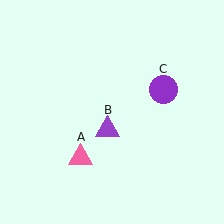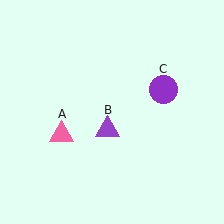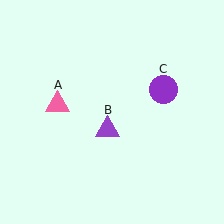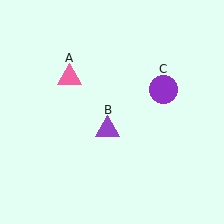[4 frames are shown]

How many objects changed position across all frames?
1 object changed position: pink triangle (object A).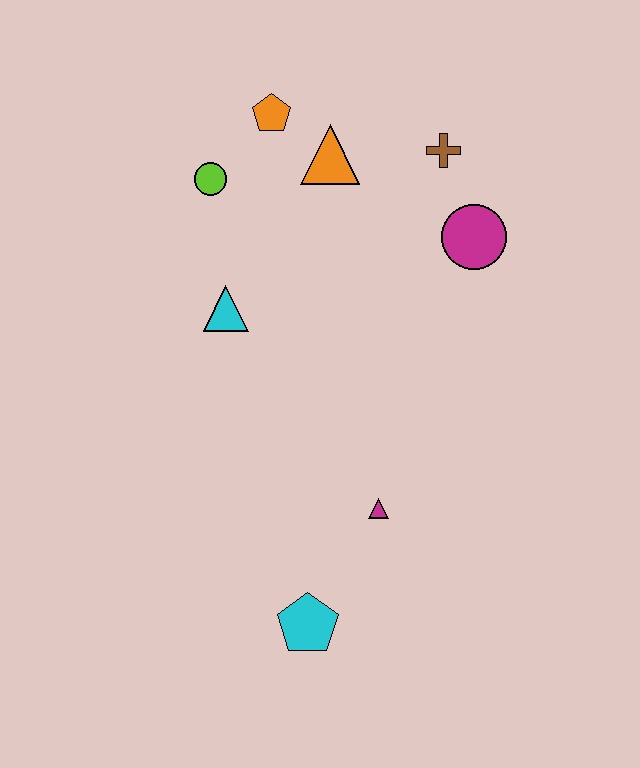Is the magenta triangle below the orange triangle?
Yes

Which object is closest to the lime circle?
The orange pentagon is closest to the lime circle.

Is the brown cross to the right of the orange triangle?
Yes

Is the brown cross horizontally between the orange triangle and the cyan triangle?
No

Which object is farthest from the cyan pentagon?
The orange pentagon is farthest from the cyan pentagon.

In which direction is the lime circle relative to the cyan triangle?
The lime circle is above the cyan triangle.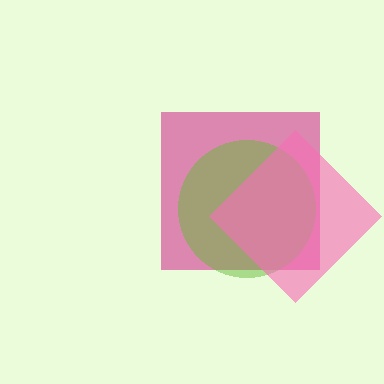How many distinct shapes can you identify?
There are 3 distinct shapes: a magenta square, a lime circle, a pink diamond.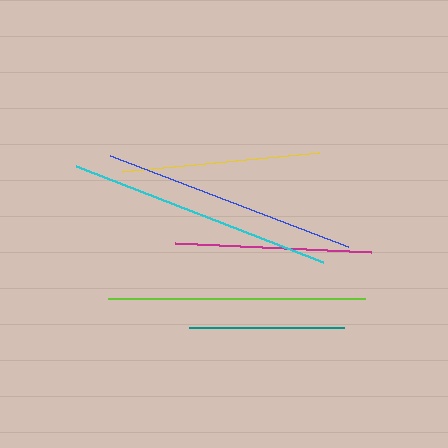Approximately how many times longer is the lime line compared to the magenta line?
The lime line is approximately 1.3 times the length of the magenta line.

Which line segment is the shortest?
The teal line is the shortest at approximately 155 pixels.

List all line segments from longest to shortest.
From longest to shortest: cyan, lime, blue, yellow, magenta, teal.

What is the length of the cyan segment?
The cyan segment is approximately 265 pixels long.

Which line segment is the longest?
The cyan line is the longest at approximately 265 pixels.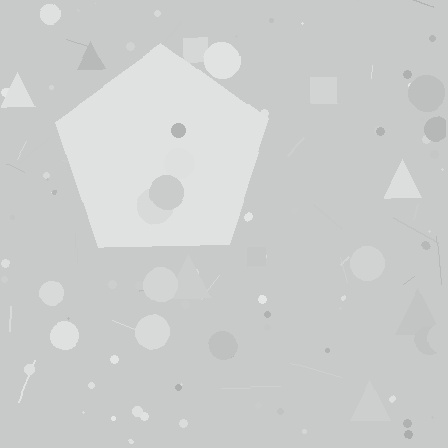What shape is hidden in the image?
A pentagon is hidden in the image.